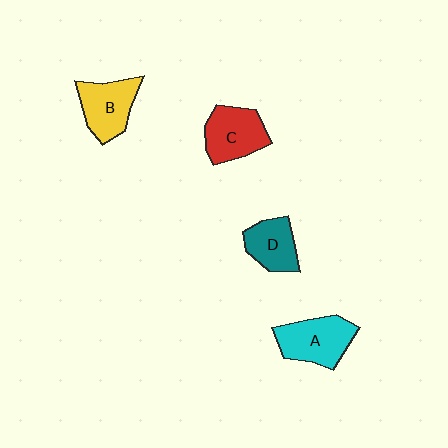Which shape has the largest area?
Shape A (cyan).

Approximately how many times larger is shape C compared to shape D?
Approximately 1.3 times.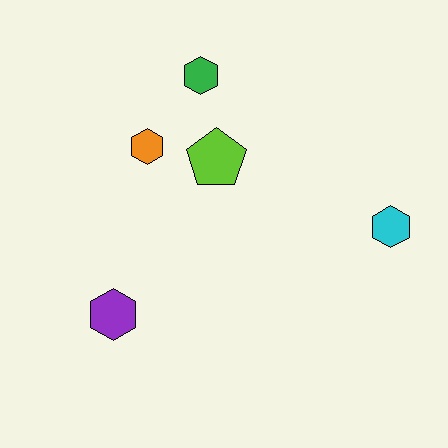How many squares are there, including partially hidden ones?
There are no squares.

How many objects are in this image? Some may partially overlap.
There are 5 objects.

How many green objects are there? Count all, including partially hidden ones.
There is 1 green object.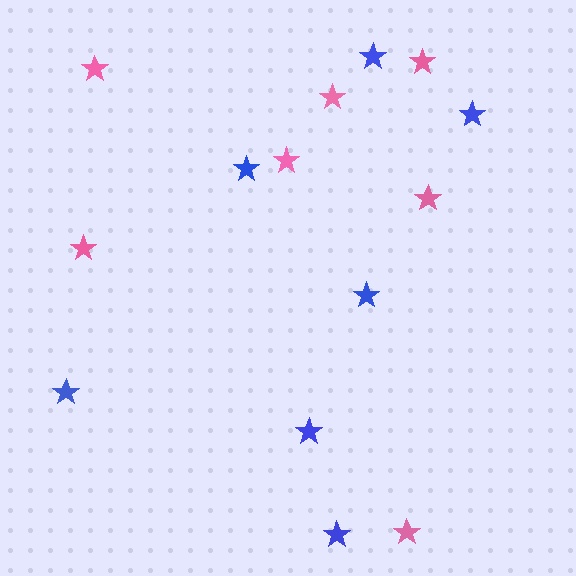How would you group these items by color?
There are 2 groups: one group of blue stars (7) and one group of pink stars (7).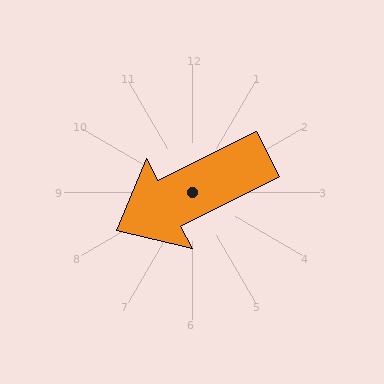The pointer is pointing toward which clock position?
Roughly 8 o'clock.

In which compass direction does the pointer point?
Southwest.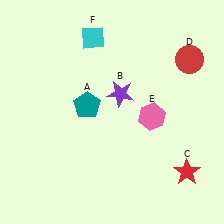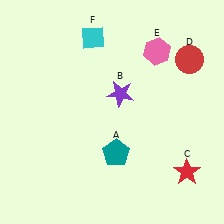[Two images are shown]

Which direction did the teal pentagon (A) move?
The teal pentagon (A) moved down.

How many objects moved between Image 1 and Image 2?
2 objects moved between the two images.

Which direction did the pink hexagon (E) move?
The pink hexagon (E) moved up.